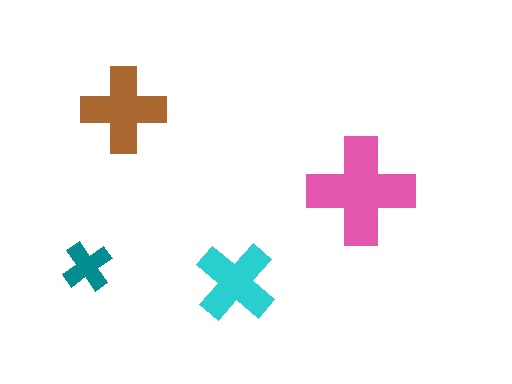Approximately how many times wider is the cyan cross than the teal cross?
About 1.5 times wider.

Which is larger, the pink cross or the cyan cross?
The pink one.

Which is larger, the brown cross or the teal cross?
The brown one.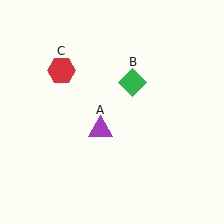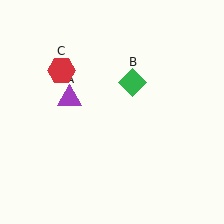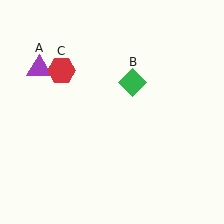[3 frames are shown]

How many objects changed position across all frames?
1 object changed position: purple triangle (object A).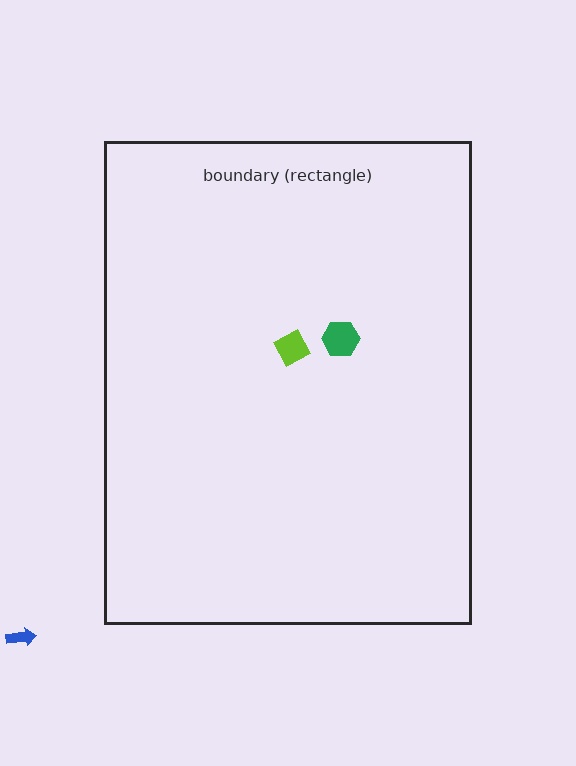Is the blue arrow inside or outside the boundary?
Outside.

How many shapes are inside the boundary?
2 inside, 1 outside.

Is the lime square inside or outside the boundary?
Inside.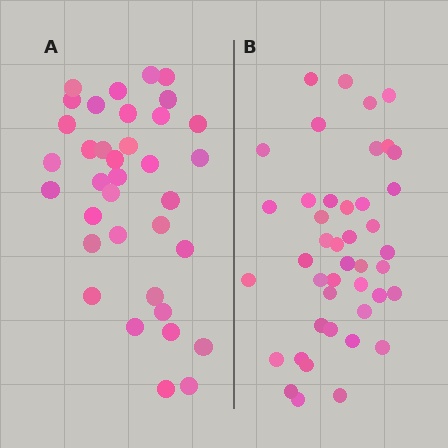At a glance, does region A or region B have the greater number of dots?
Region B (the right region) has more dots.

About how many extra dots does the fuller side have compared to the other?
Region B has roughly 8 or so more dots than region A.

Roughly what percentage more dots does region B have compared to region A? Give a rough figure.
About 20% more.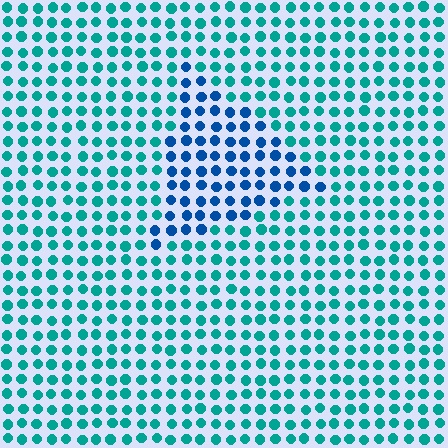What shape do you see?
I see a triangle.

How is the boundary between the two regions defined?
The boundary is defined purely by a slight shift in hue (about 38 degrees). Spacing, size, and orientation are identical on both sides.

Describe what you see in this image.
The image is filled with small teal elements in a uniform arrangement. A triangle-shaped region is visible where the elements are tinted to a slightly different hue, forming a subtle color boundary.